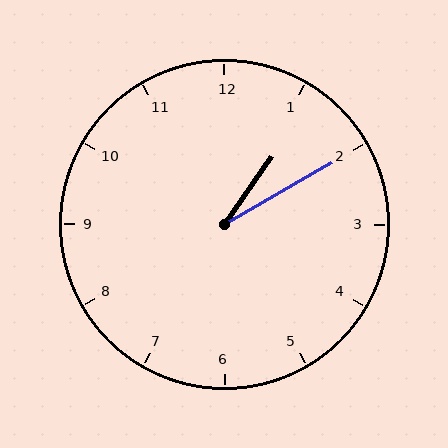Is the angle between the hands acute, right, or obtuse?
It is acute.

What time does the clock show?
1:10.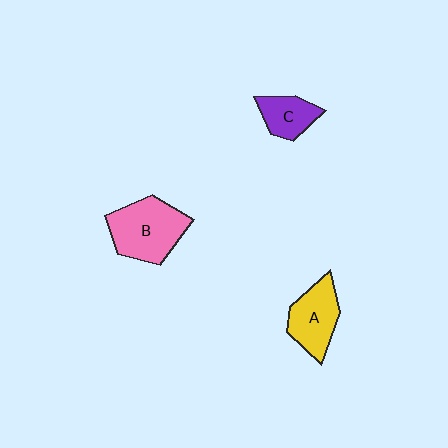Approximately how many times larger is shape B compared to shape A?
Approximately 1.3 times.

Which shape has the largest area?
Shape B (pink).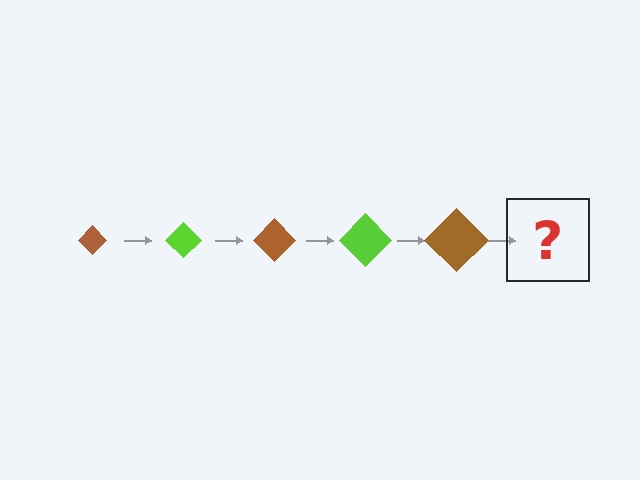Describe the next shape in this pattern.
It should be a lime diamond, larger than the previous one.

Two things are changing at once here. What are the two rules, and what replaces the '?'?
The two rules are that the diamond grows larger each step and the color cycles through brown and lime. The '?' should be a lime diamond, larger than the previous one.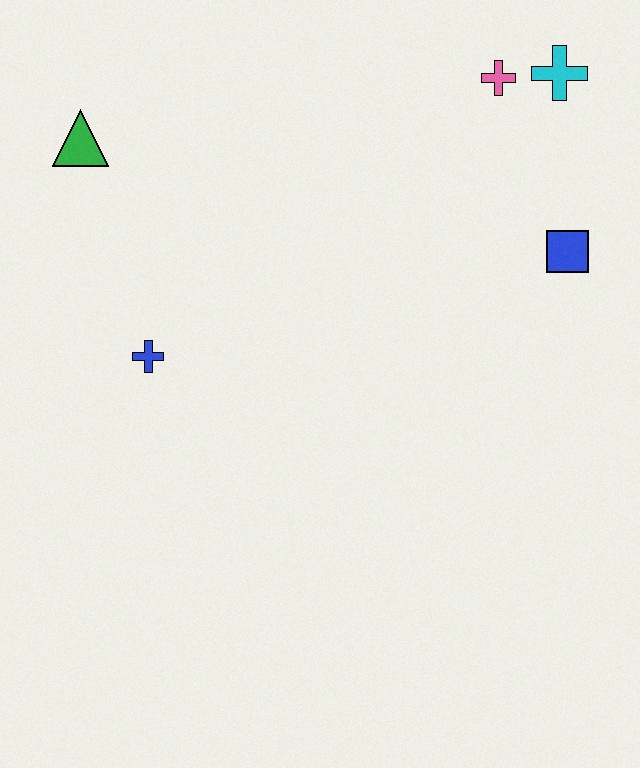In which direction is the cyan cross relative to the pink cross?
The cyan cross is to the right of the pink cross.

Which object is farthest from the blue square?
The green triangle is farthest from the blue square.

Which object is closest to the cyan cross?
The pink cross is closest to the cyan cross.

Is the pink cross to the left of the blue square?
Yes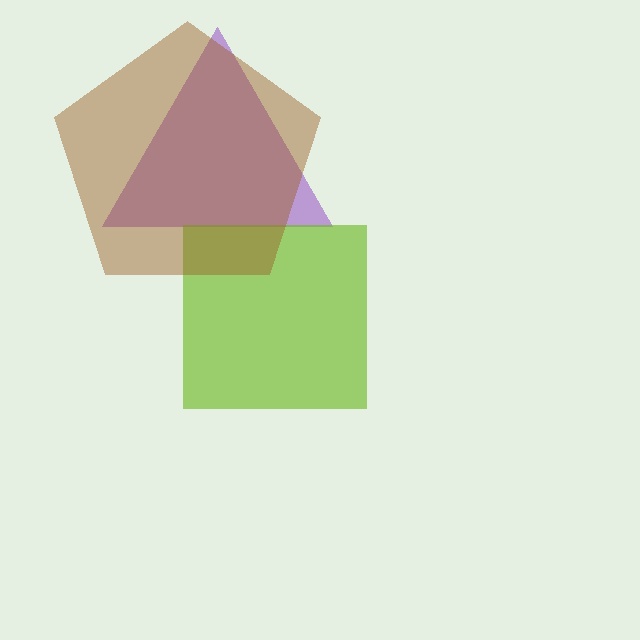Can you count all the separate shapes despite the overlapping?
Yes, there are 3 separate shapes.